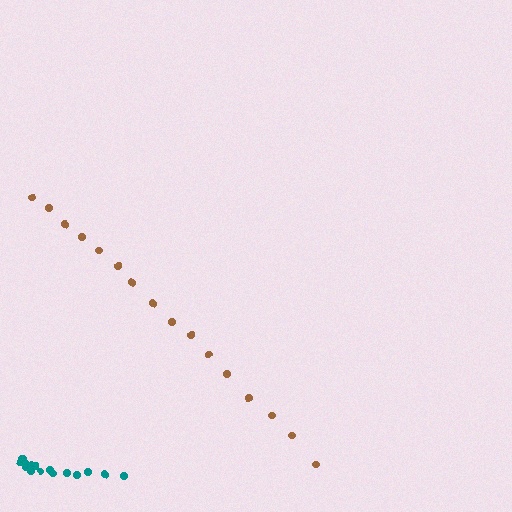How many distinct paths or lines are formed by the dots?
There are 2 distinct paths.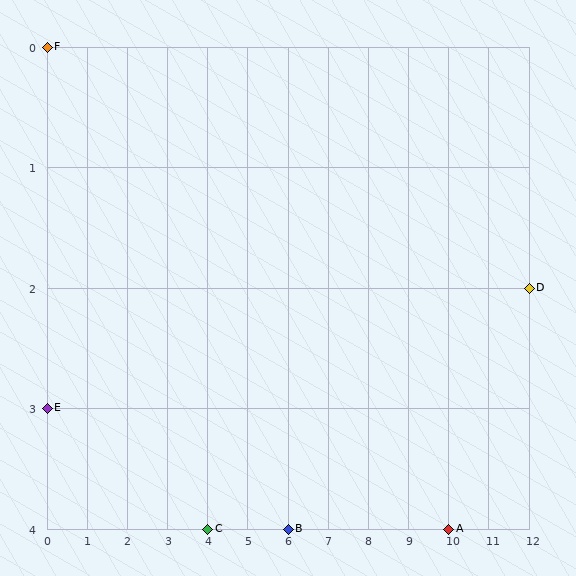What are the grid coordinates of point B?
Point B is at grid coordinates (6, 4).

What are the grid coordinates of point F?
Point F is at grid coordinates (0, 0).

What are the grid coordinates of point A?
Point A is at grid coordinates (10, 4).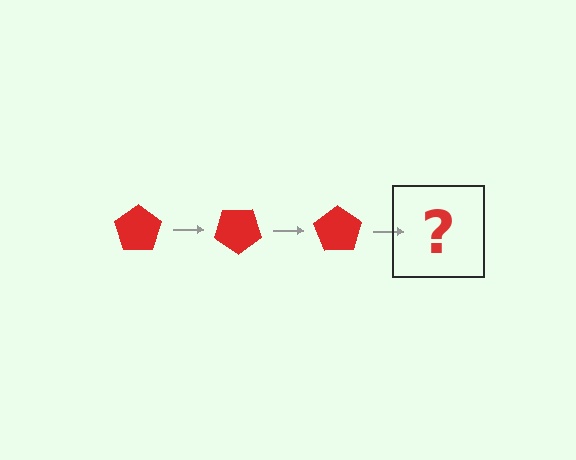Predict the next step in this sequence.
The next step is a red pentagon rotated 105 degrees.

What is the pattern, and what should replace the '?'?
The pattern is that the pentagon rotates 35 degrees each step. The '?' should be a red pentagon rotated 105 degrees.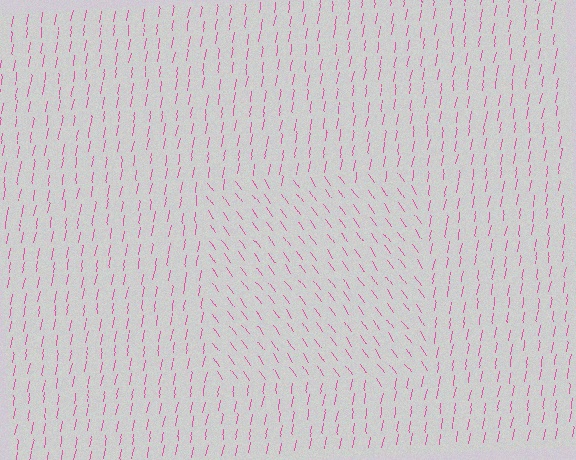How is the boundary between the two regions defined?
The boundary is defined purely by a change in line orientation (approximately 45 degrees difference). All lines are the same color and thickness.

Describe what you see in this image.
The image is filled with small pink line segments. A rectangle region in the image has lines oriented differently from the surrounding lines, creating a visible texture boundary.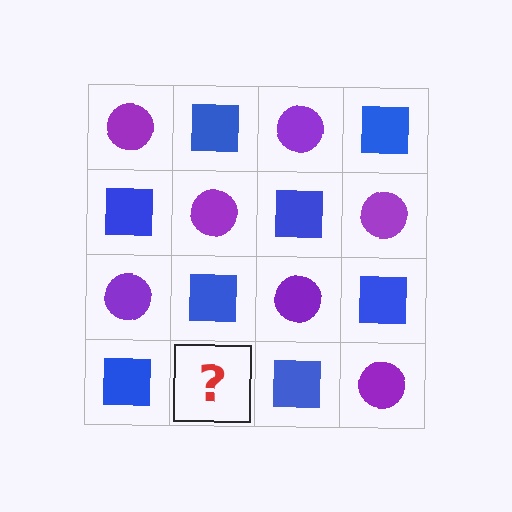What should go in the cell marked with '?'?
The missing cell should contain a purple circle.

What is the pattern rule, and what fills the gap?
The rule is that it alternates purple circle and blue square in a checkerboard pattern. The gap should be filled with a purple circle.